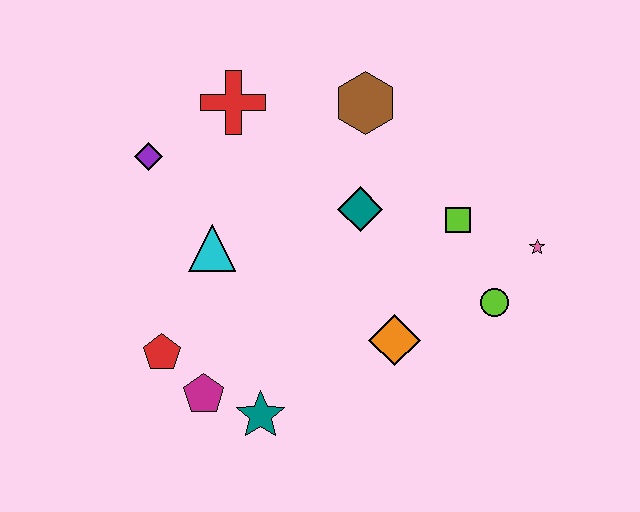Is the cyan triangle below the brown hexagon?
Yes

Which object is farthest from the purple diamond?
The pink star is farthest from the purple diamond.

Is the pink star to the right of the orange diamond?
Yes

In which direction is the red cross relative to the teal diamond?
The red cross is to the left of the teal diamond.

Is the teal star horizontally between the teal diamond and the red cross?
Yes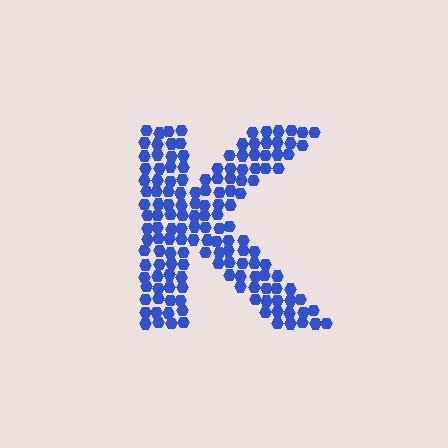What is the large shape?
The large shape is the letter K.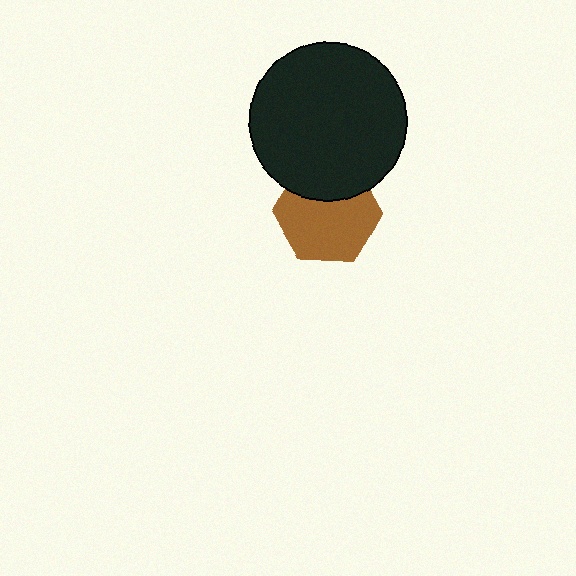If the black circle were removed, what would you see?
You would see the complete brown hexagon.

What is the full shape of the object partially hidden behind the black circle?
The partially hidden object is a brown hexagon.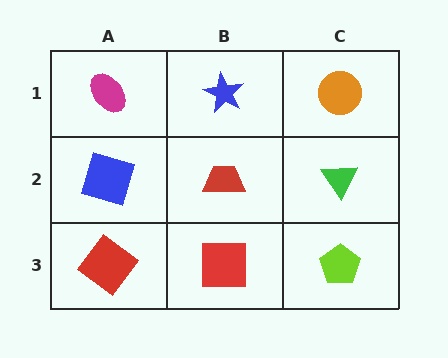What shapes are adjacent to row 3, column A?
A blue square (row 2, column A), a red square (row 3, column B).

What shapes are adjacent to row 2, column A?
A magenta ellipse (row 1, column A), a red diamond (row 3, column A), a red trapezoid (row 2, column B).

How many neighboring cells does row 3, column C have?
2.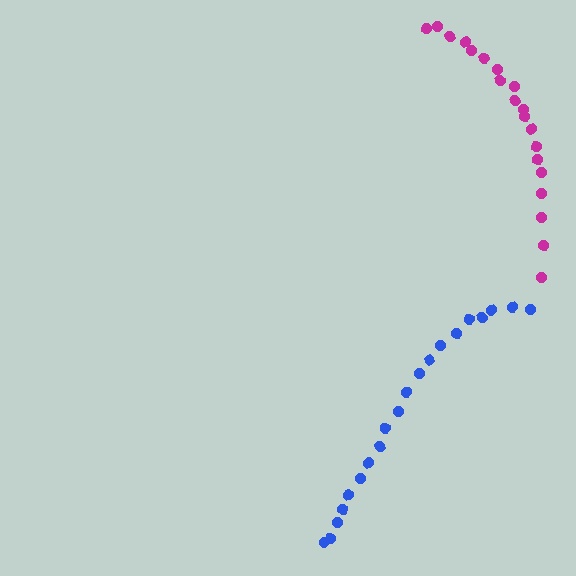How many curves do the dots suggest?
There are 2 distinct paths.